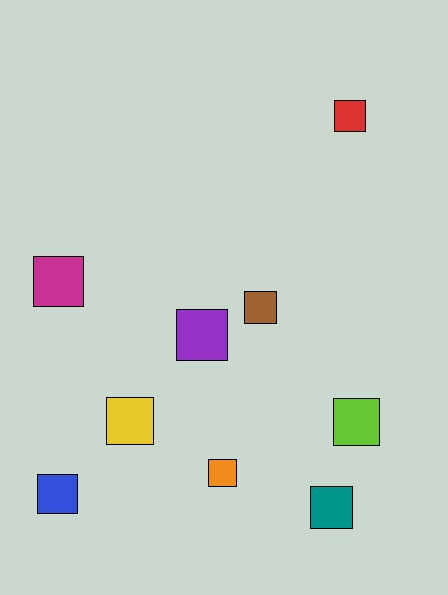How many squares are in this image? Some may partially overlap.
There are 9 squares.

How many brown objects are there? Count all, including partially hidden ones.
There is 1 brown object.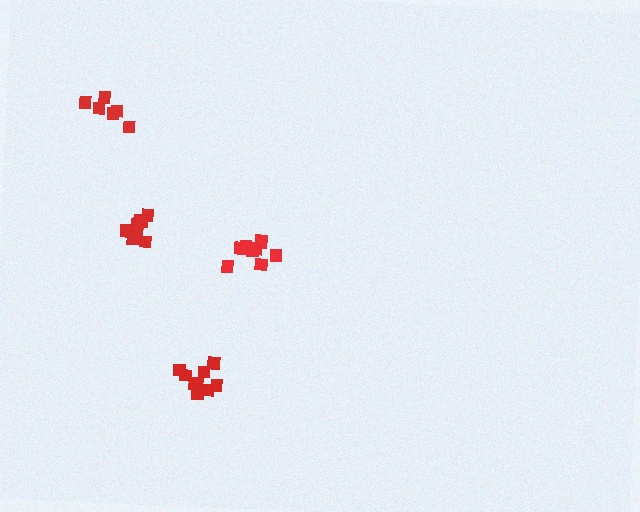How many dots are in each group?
Group 1: 6 dots, Group 2: 9 dots, Group 3: 9 dots, Group 4: 10 dots (34 total).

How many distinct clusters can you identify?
There are 4 distinct clusters.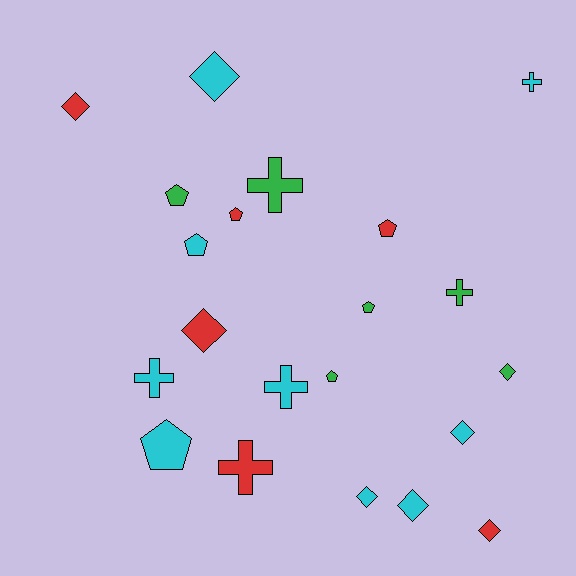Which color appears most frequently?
Cyan, with 9 objects.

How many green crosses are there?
There are 2 green crosses.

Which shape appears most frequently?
Diamond, with 8 objects.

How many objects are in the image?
There are 21 objects.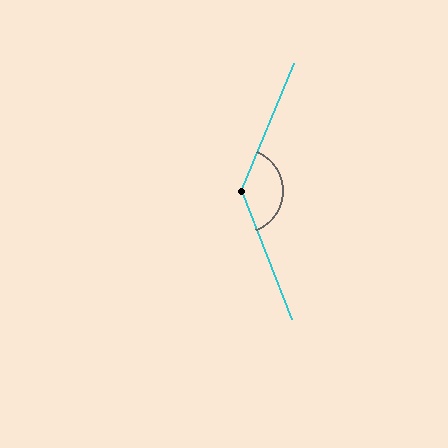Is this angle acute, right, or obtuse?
It is obtuse.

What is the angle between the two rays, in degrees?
Approximately 136 degrees.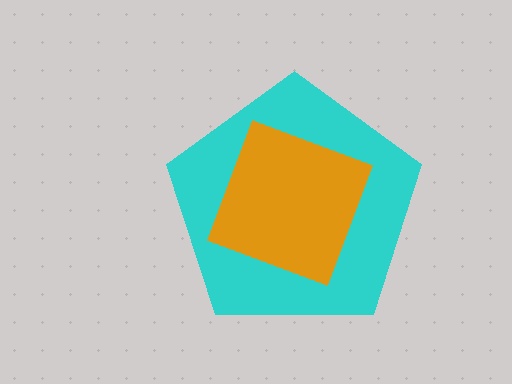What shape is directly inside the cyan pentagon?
The orange diamond.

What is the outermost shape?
The cyan pentagon.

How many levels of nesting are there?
2.